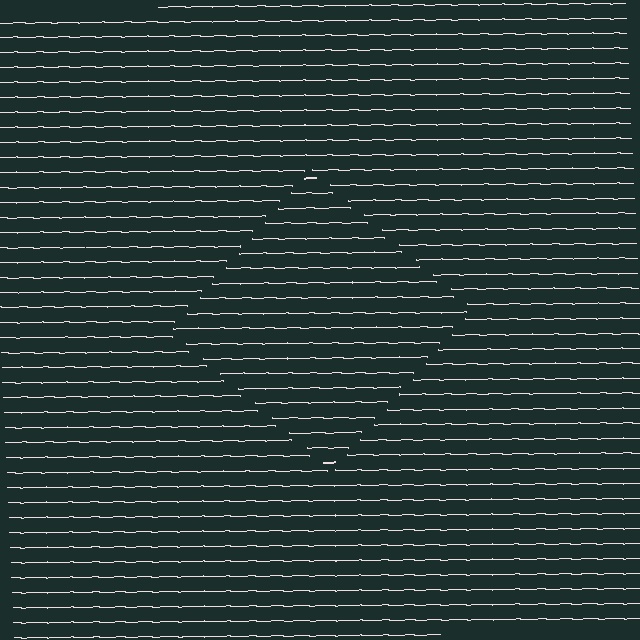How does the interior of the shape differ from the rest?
The interior of the shape contains the same grating, shifted by half a period — the contour is defined by the phase discontinuity where line-ends from the inner and outer gratings abut.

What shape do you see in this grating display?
An illusory square. The interior of the shape contains the same grating, shifted by half a period — the contour is defined by the phase discontinuity where line-ends from the inner and outer gratings abut.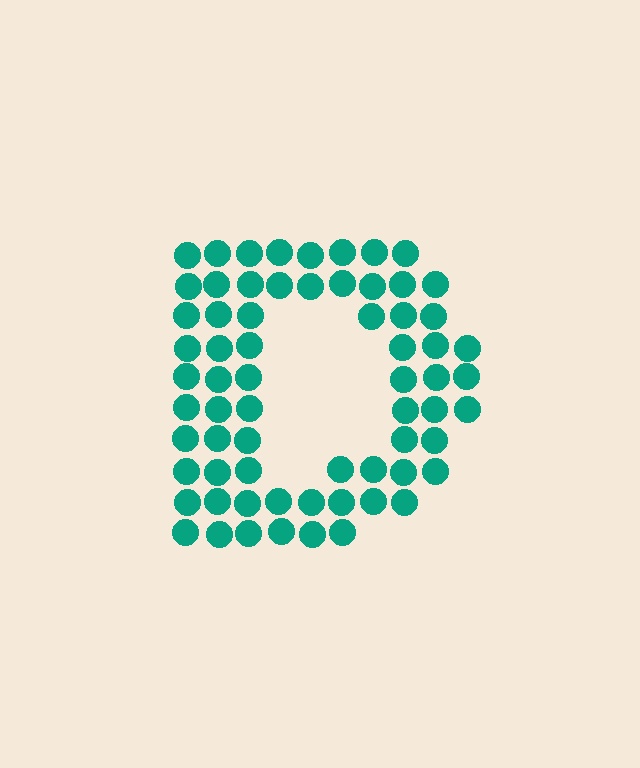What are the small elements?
The small elements are circles.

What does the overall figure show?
The overall figure shows the letter D.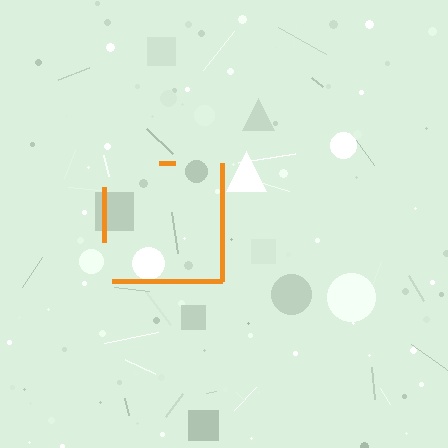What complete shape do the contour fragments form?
The contour fragments form a square.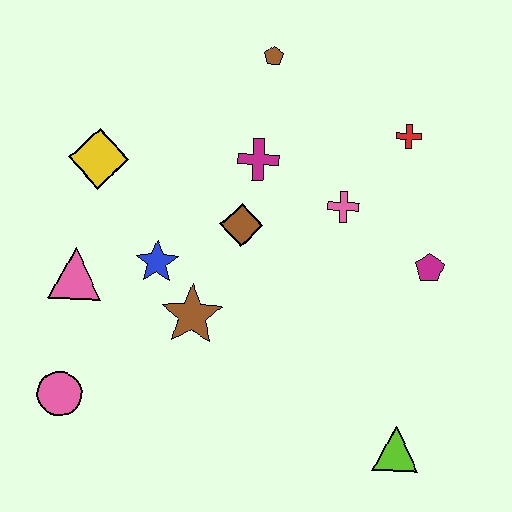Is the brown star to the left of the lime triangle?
Yes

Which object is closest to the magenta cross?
The brown diamond is closest to the magenta cross.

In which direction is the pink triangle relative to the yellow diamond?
The pink triangle is below the yellow diamond.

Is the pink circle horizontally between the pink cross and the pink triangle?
No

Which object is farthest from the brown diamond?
The lime triangle is farthest from the brown diamond.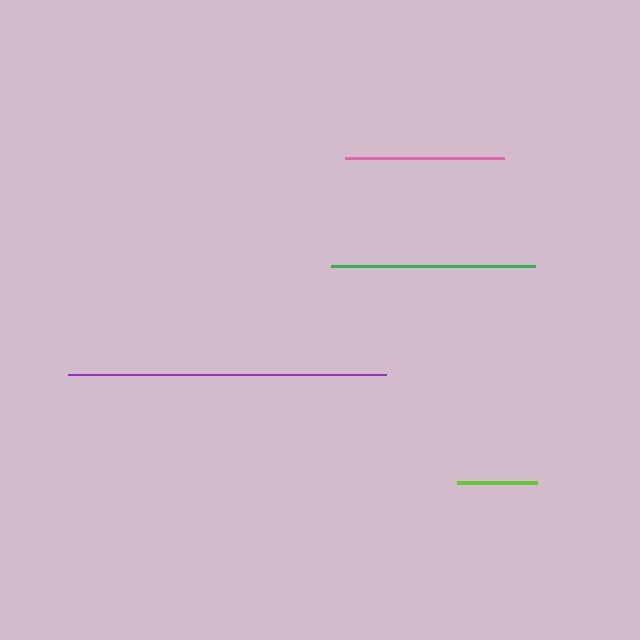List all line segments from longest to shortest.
From longest to shortest: purple, green, pink, lime.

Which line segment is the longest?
The purple line is the longest at approximately 318 pixels.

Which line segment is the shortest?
The lime line is the shortest at approximately 80 pixels.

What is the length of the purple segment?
The purple segment is approximately 318 pixels long.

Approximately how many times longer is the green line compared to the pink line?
The green line is approximately 1.3 times the length of the pink line.